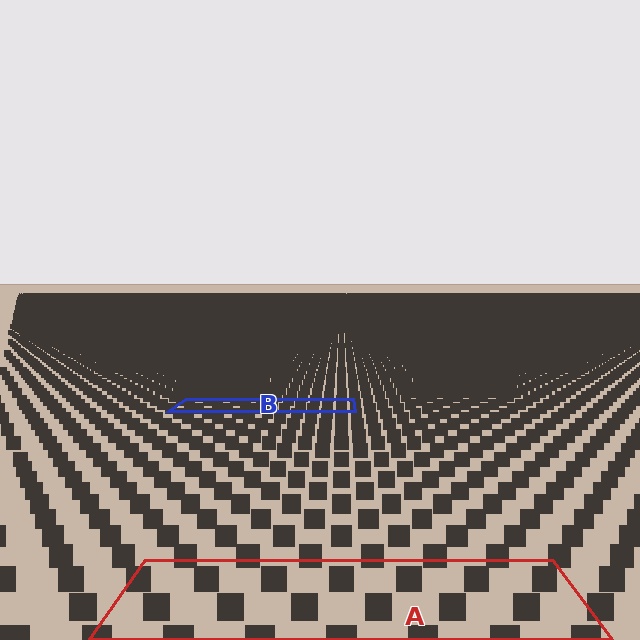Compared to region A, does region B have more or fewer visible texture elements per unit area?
Region B has more texture elements per unit area — they are packed more densely because it is farther away.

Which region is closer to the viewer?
Region A is closer. The texture elements there are larger and more spread out.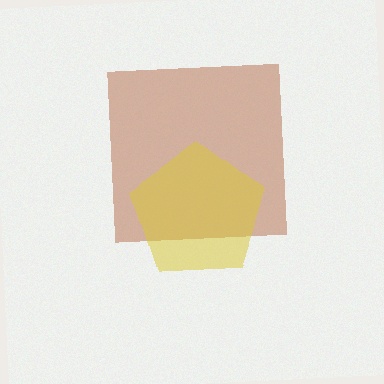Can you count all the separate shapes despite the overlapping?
Yes, there are 2 separate shapes.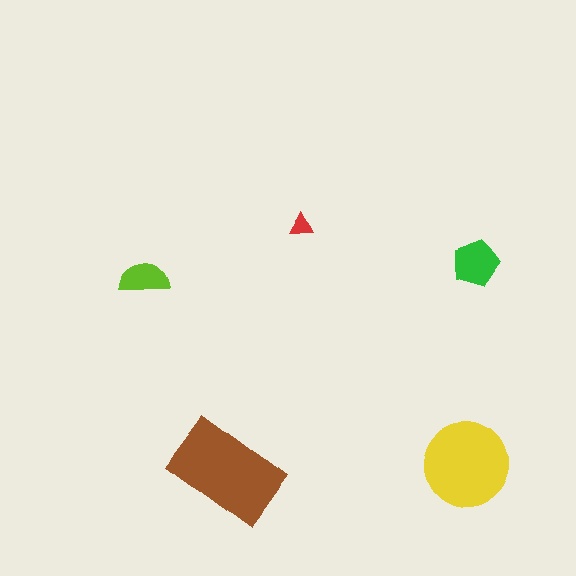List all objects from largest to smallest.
The brown rectangle, the yellow circle, the green pentagon, the lime semicircle, the red triangle.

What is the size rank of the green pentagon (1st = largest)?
3rd.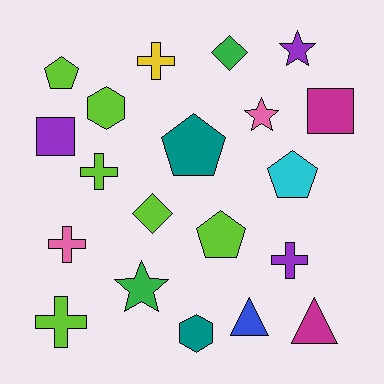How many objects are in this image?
There are 20 objects.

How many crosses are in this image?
There are 5 crosses.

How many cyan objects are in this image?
There is 1 cyan object.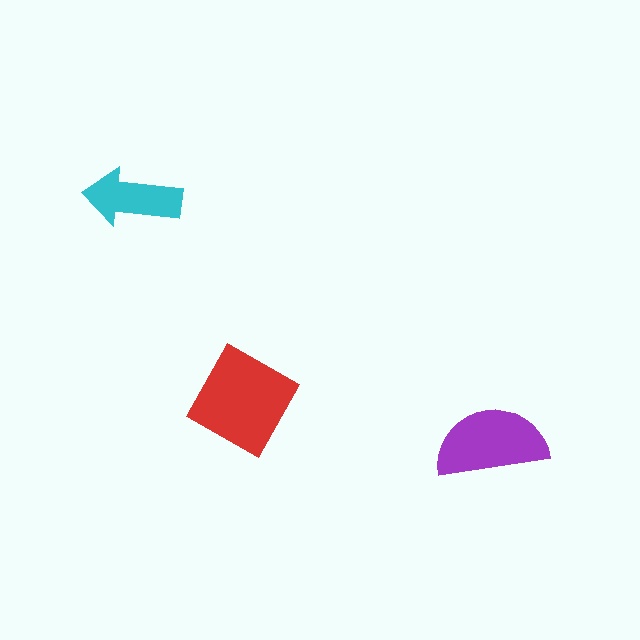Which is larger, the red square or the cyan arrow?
The red square.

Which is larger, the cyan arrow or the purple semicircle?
The purple semicircle.